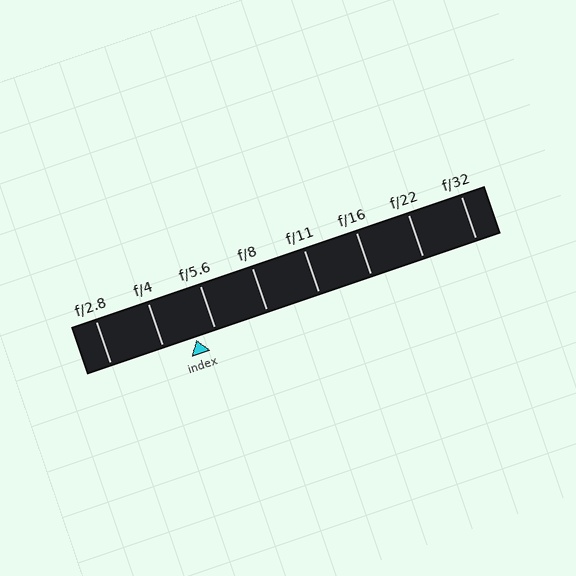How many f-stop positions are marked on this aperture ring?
There are 8 f-stop positions marked.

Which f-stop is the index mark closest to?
The index mark is closest to f/5.6.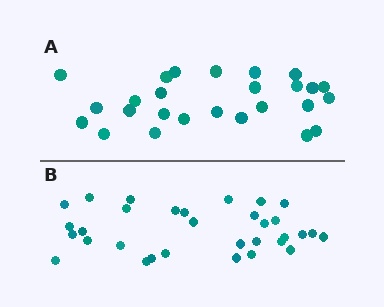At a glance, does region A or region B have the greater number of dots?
Region B (the bottom region) has more dots.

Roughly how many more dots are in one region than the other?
Region B has about 6 more dots than region A.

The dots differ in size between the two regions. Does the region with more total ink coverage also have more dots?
No. Region A has more total ink coverage because its dots are larger, but region B actually contains more individual dots. Total area can be misleading — the number of items is what matters here.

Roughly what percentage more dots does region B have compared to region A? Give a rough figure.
About 25% more.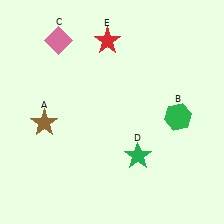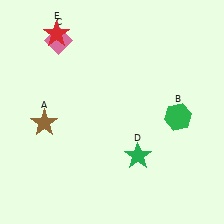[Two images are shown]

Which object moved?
The red star (E) moved left.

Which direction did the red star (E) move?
The red star (E) moved left.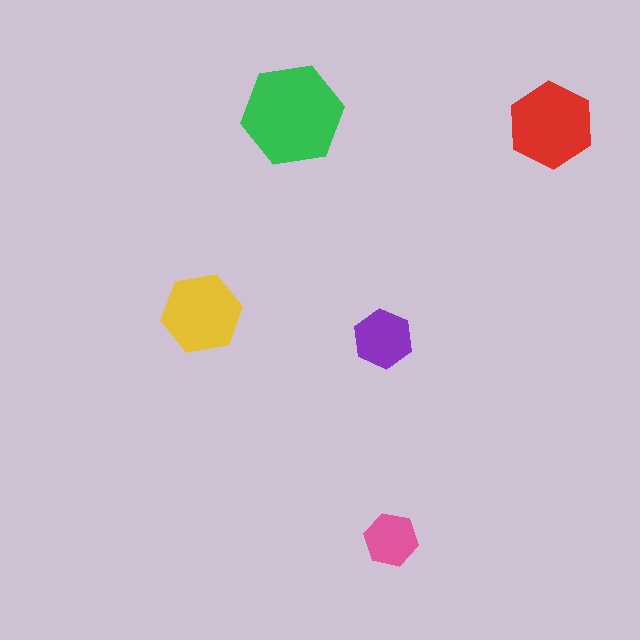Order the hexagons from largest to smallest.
the green one, the red one, the yellow one, the purple one, the pink one.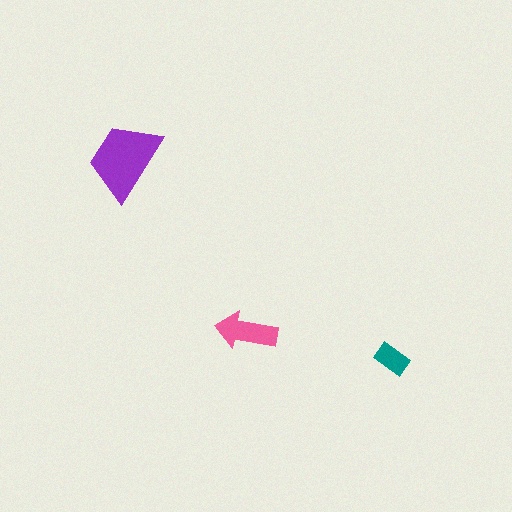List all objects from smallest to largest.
The teal rectangle, the pink arrow, the purple trapezoid.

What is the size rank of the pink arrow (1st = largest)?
2nd.